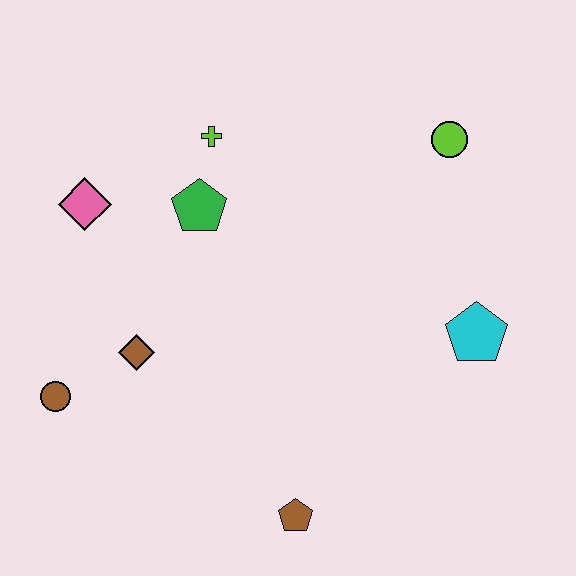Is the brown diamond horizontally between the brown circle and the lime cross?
Yes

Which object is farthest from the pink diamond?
The cyan pentagon is farthest from the pink diamond.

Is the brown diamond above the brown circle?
Yes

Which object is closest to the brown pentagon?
The brown diamond is closest to the brown pentagon.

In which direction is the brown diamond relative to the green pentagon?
The brown diamond is below the green pentagon.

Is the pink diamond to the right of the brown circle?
Yes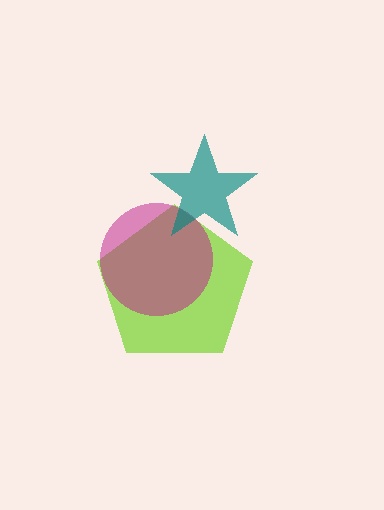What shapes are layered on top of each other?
The layered shapes are: a lime pentagon, a magenta circle, a teal star.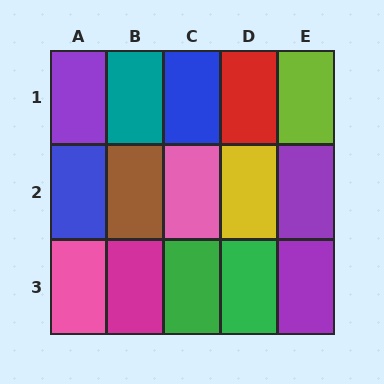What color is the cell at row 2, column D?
Yellow.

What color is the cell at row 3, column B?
Magenta.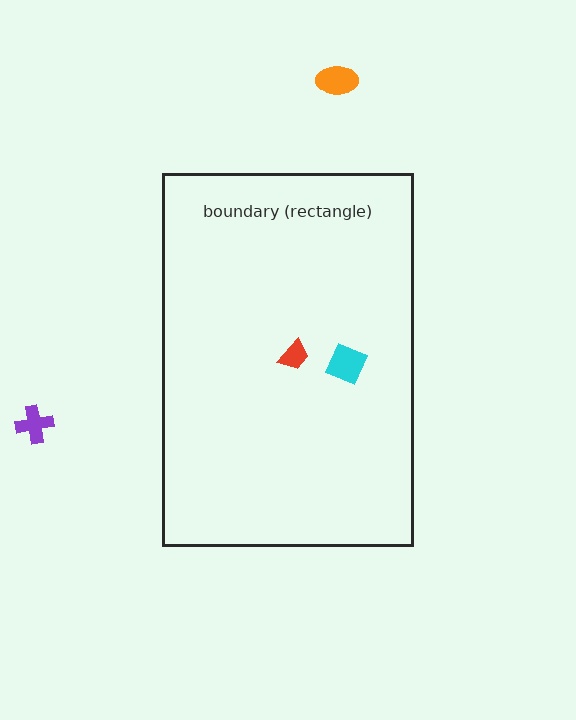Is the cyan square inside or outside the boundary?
Inside.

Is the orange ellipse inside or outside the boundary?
Outside.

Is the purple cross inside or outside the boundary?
Outside.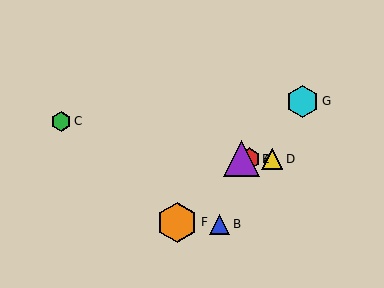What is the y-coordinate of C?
Object C is at y≈121.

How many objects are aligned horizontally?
3 objects (A, D, E) are aligned horizontally.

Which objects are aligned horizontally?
Objects A, D, E are aligned horizontally.